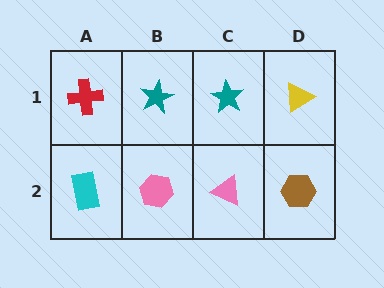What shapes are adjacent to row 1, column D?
A brown hexagon (row 2, column D), a teal star (row 1, column C).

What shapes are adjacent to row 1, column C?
A pink triangle (row 2, column C), a teal star (row 1, column B), a yellow triangle (row 1, column D).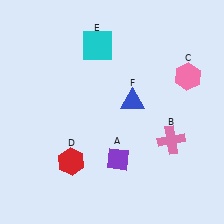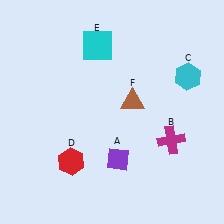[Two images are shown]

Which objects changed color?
B changed from pink to magenta. C changed from pink to cyan. F changed from blue to brown.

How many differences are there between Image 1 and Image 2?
There are 3 differences between the two images.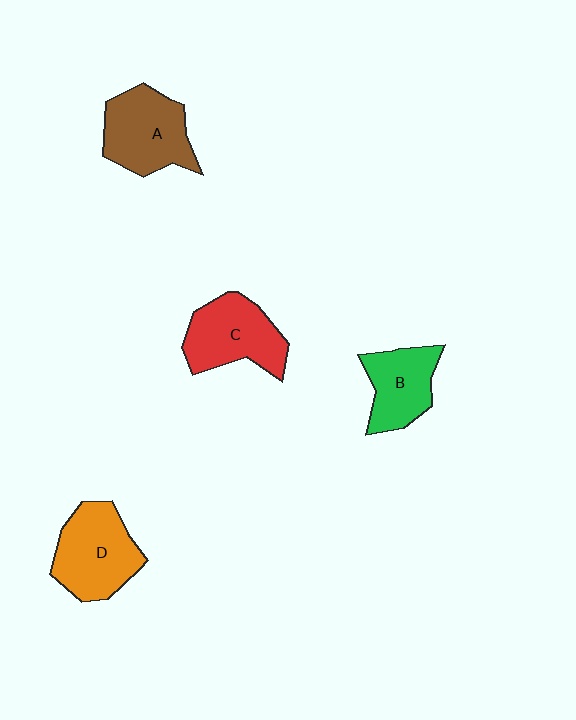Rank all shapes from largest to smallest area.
From largest to smallest: D (orange), A (brown), C (red), B (green).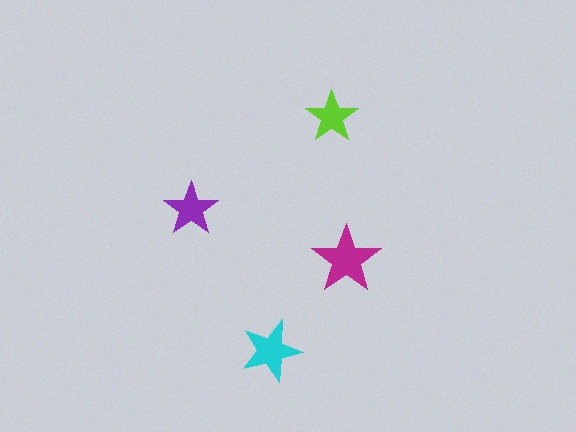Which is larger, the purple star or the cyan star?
The cyan one.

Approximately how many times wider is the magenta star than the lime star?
About 1.5 times wider.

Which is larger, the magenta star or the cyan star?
The magenta one.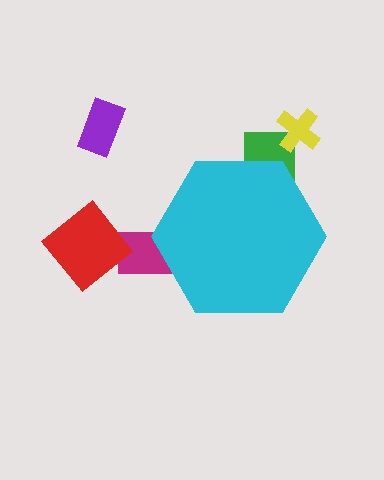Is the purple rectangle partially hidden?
No, the purple rectangle is fully visible.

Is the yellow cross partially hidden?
No, the yellow cross is fully visible.